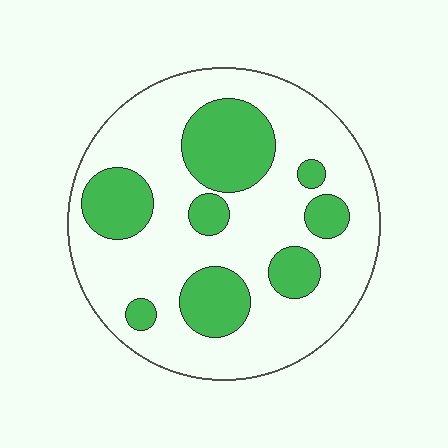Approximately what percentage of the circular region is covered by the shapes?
Approximately 30%.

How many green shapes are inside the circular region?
8.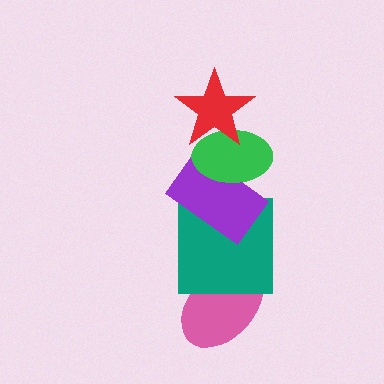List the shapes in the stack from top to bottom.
From top to bottom: the red star, the green ellipse, the purple rectangle, the teal square, the pink ellipse.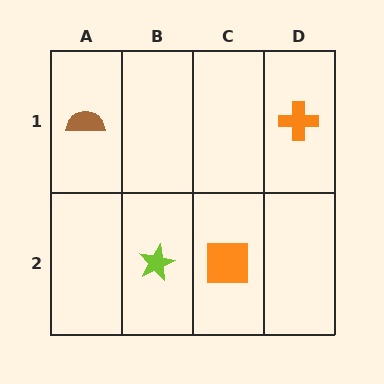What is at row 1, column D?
An orange cross.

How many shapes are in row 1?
2 shapes.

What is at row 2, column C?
An orange square.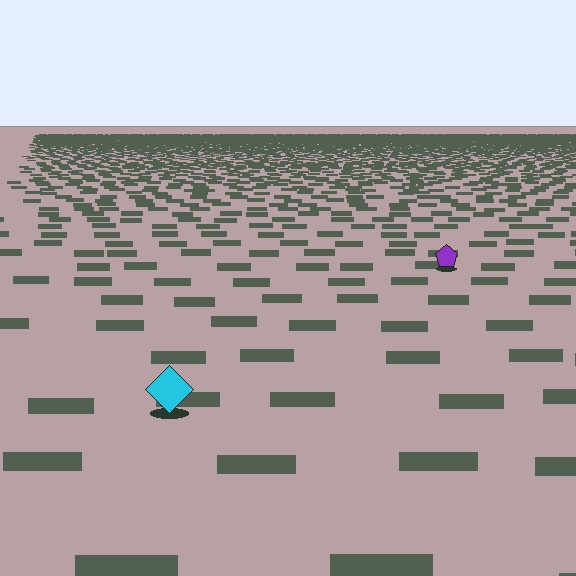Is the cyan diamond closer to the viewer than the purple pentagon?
Yes. The cyan diamond is closer — you can tell from the texture gradient: the ground texture is coarser near it.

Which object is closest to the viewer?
The cyan diamond is closest. The texture marks near it are larger and more spread out.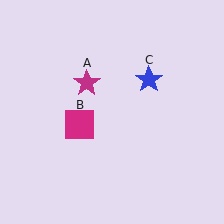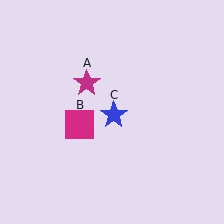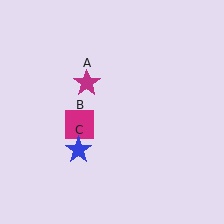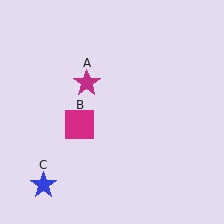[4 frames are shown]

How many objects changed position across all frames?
1 object changed position: blue star (object C).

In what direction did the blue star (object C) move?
The blue star (object C) moved down and to the left.